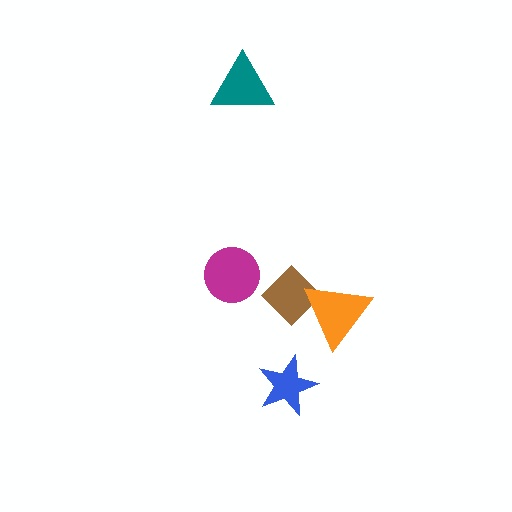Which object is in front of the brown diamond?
The orange triangle is in front of the brown diamond.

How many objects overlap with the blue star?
0 objects overlap with the blue star.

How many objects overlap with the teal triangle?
0 objects overlap with the teal triangle.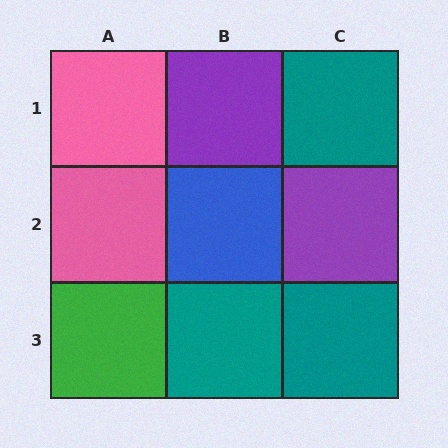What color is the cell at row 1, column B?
Purple.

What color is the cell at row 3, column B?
Teal.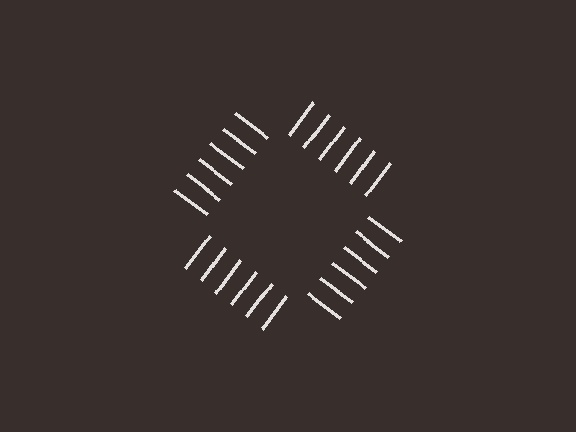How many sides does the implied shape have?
4 sides — the line-ends trace a square.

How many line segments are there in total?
24 — 6 along each of the 4 edges.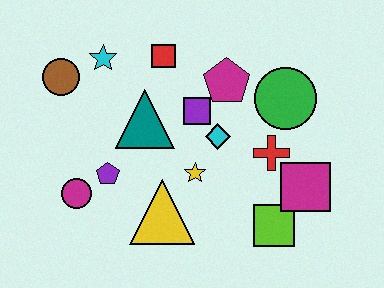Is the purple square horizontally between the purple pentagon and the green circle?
Yes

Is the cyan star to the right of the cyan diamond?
No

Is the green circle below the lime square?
No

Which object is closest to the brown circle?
The cyan star is closest to the brown circle.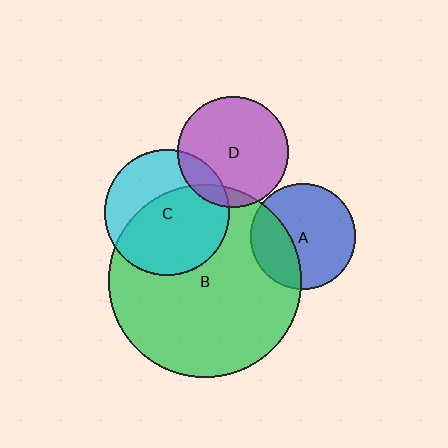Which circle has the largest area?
Circle B (green).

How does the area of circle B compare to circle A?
Approximately 3.3 times.